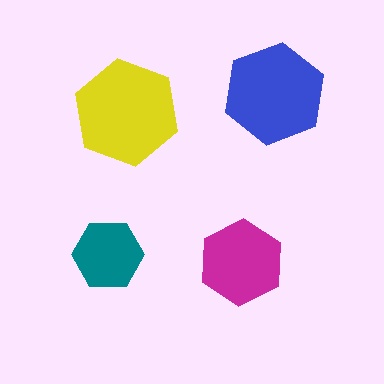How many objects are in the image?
There are 4 objects in the image.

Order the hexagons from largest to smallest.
the yellow one, the blue one, the magenta one, the teal one.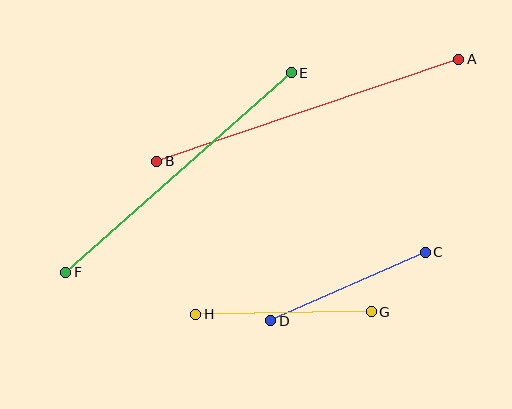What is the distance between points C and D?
The distance is approximately 169 pixels.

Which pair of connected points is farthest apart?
Points A and B are farthest apart.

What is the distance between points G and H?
The distance is approximately 176 pixels.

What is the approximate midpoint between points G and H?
The midpoint is at approximately (283, 313) pixels.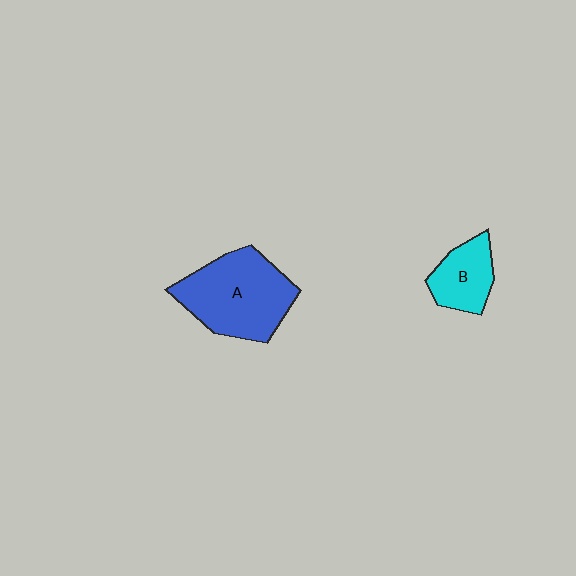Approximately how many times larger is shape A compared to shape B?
Approximately 2.1 times.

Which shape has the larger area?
Shape A (blue).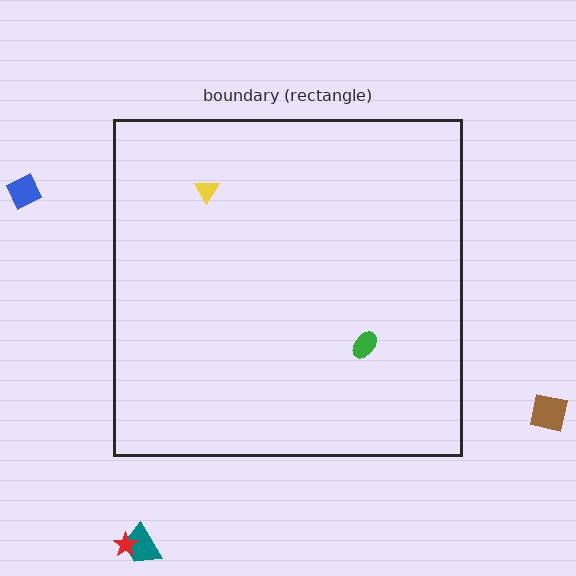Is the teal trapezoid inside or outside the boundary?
Outside.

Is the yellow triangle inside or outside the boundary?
Inside.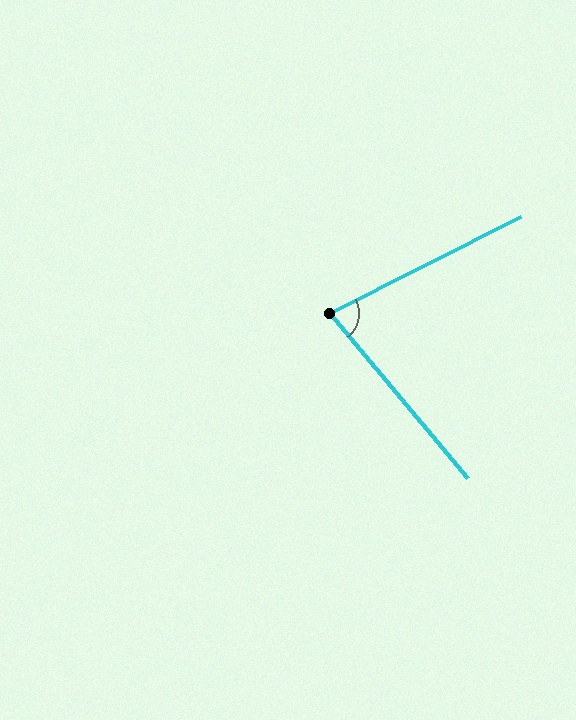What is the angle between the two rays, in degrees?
Approximately 77 degrees.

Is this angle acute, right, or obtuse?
It is acute.